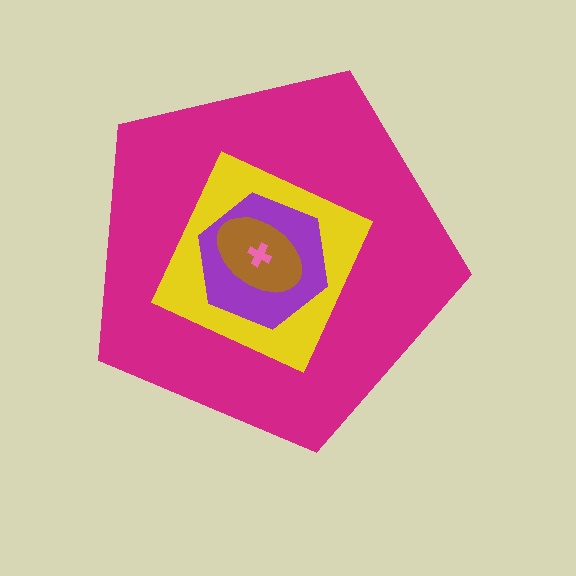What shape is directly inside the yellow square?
The purple hexagon.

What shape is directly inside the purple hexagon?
The brown ellipse.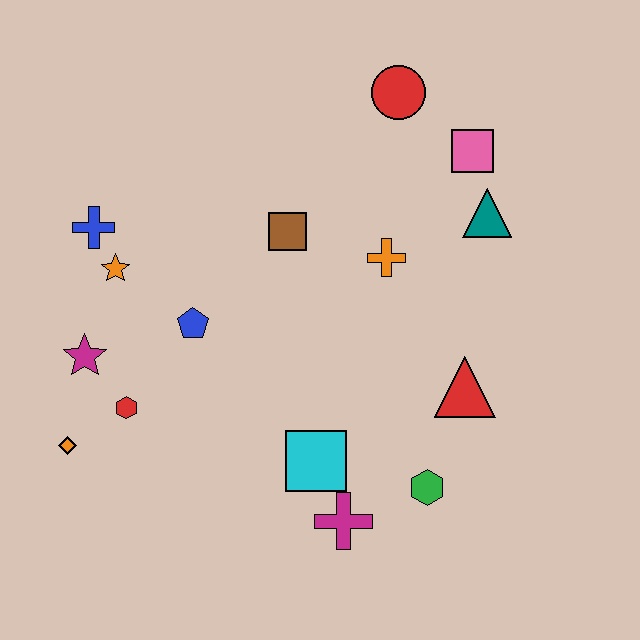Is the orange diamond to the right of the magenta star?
No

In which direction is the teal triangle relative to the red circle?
The teal triangle is below the red circle.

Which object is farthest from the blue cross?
The green hexagon is farthest from the blue cross.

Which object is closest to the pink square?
The teal triangle is closest to the pink square.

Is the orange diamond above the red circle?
No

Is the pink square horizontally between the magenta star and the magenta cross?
No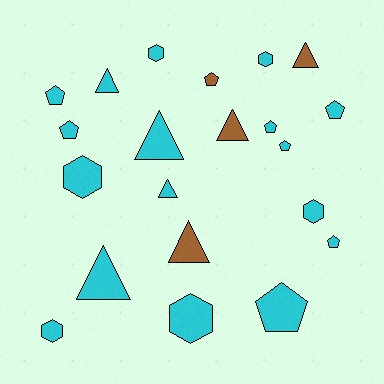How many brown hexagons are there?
There are no brown hexagons.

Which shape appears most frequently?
Pentagon, with 8 objects.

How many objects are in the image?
There are 21 objects.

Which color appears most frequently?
Cyan, with 17 objects.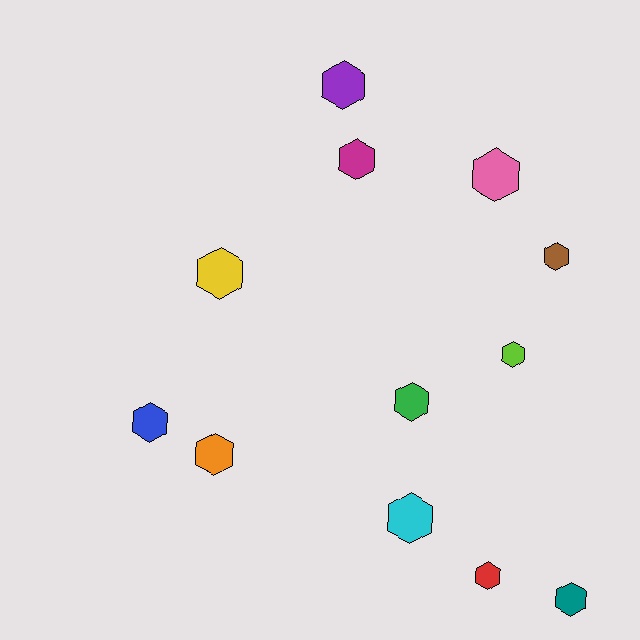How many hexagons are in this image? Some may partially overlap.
There are 12 hexagons.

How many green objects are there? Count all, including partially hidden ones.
There is 1 green object.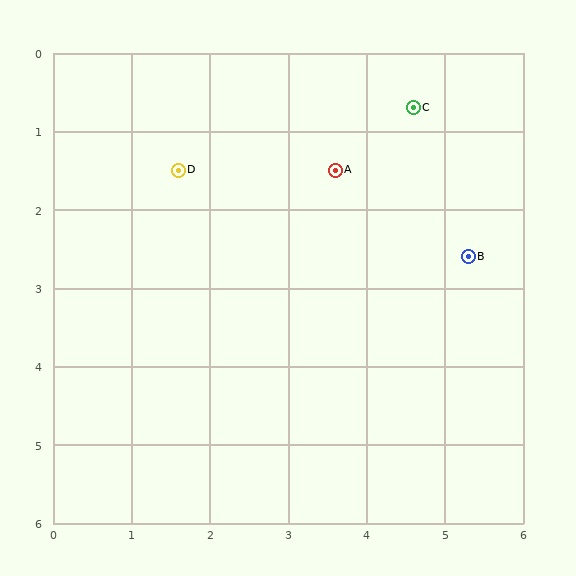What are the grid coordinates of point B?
Point B is at approximately (5.3, 2.6).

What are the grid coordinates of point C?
Point C is at approximately (4.6, 0.7).